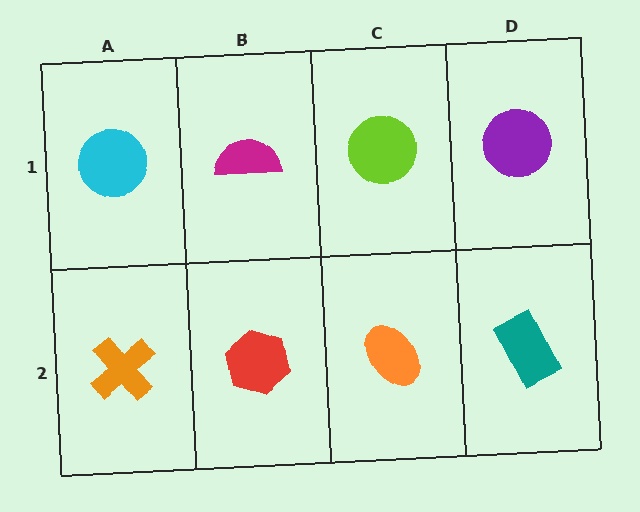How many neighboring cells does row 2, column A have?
2.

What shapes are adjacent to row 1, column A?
An orange cross (row 2, column A), a magenta semicircle (row 1, column B).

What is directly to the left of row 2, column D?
An orange ellipse.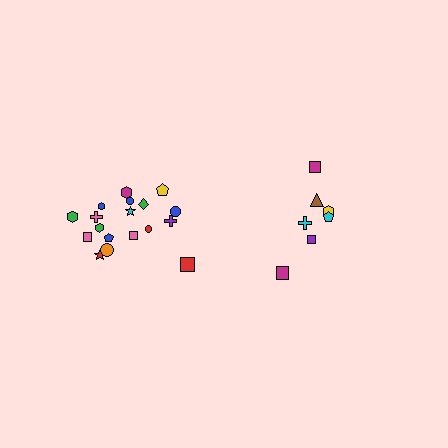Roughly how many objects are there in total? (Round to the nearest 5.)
Roughly 25 objects in total.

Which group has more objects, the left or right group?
The left group.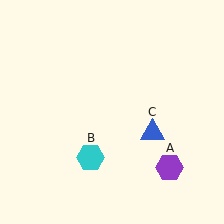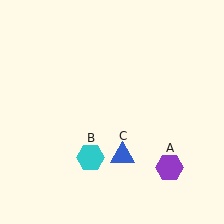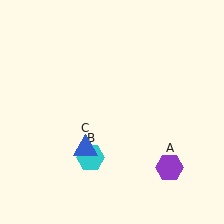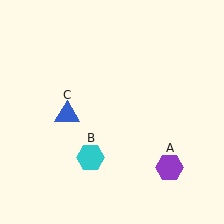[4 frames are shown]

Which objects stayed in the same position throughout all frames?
Purple hexagon (object A) and cyan hexagon (object B) remained stationary.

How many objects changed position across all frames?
1 object changed position: blue triangle (object C).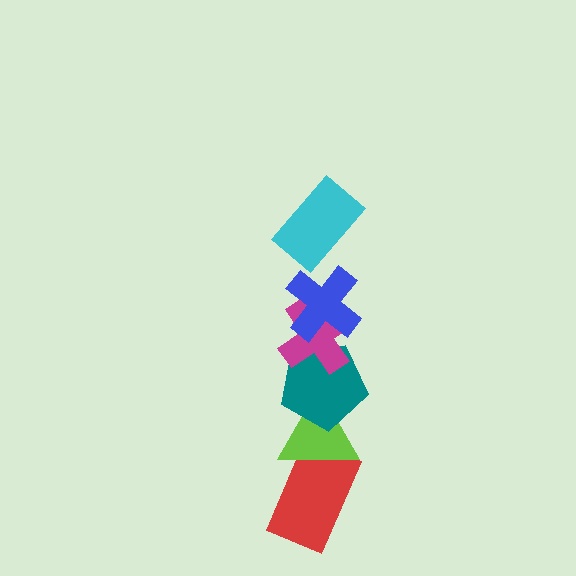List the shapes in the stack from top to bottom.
From top to bottom: the cyan rectangle, the blue cross, the magenta cross, the teal pentagon, the lime triangle, the red rectangle.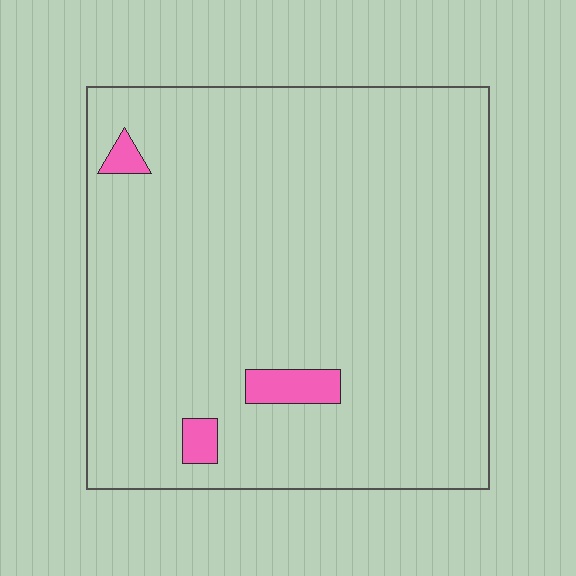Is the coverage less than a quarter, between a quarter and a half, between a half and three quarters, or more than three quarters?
Less than a quarter.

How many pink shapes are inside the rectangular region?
3.